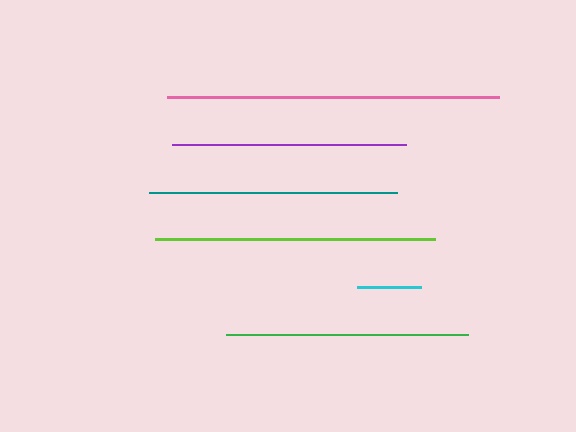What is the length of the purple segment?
The purple segment is approximately 234 pixels long.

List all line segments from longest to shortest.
From longest to shortest: pink, lime, teal, green, purple, cyan.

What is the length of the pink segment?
The pink segment is approximately 333 pixels long.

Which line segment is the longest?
The pink line is the longest at approximately 333 pixels.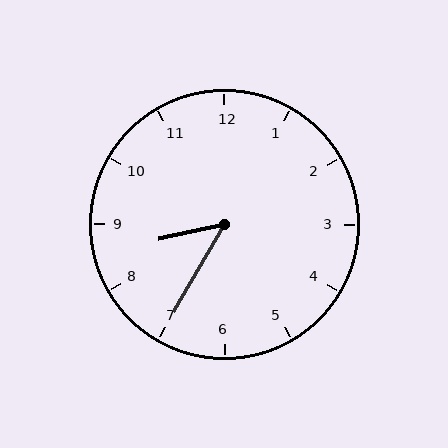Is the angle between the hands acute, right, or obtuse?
It is acute.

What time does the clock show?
8:35.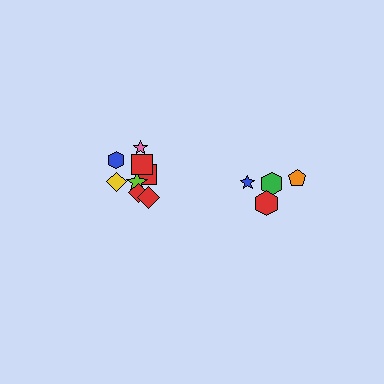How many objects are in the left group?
There are 8 objects.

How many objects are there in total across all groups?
There are 12 objects.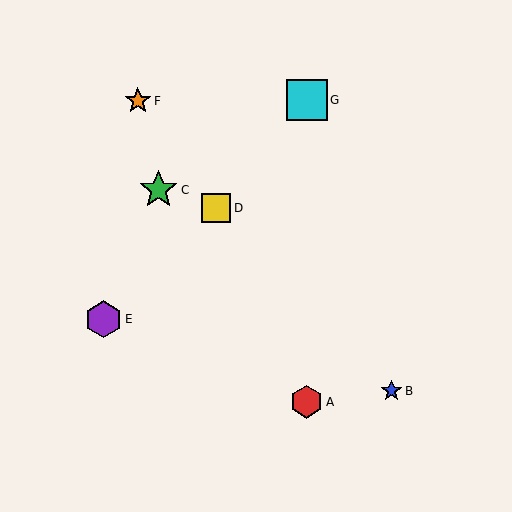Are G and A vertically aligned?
Yes, both are at x≈307.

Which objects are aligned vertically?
Objects A, G are aligned vertically.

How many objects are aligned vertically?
2 objects (A, G) are aligned vertically.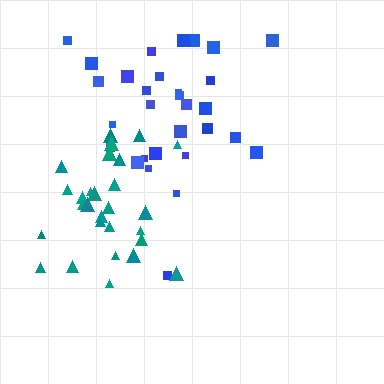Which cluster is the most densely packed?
Teal.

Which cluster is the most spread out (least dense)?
Blue.